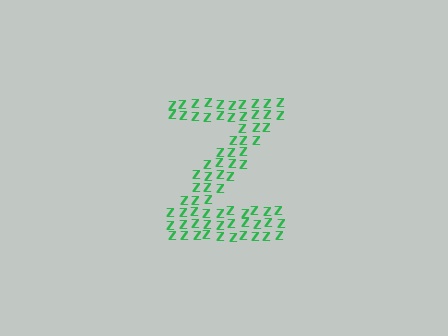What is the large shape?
The large shape is the letter Z.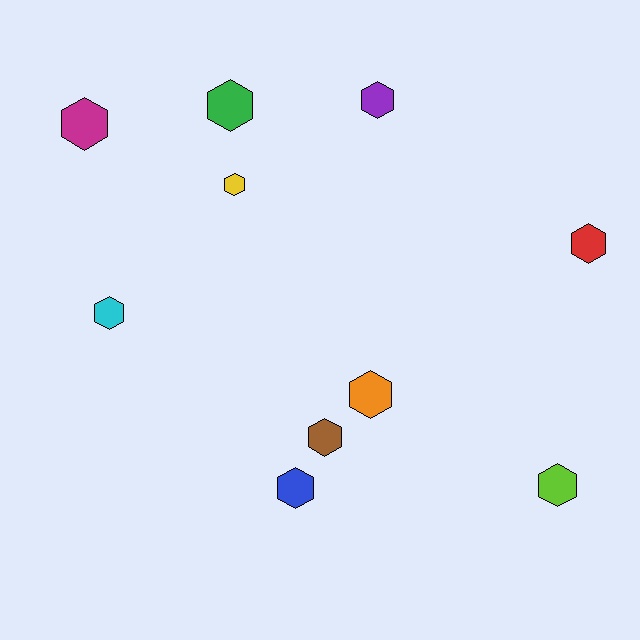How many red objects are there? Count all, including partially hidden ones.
There is 1 red object.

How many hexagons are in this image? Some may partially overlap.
There are 10 hexagons.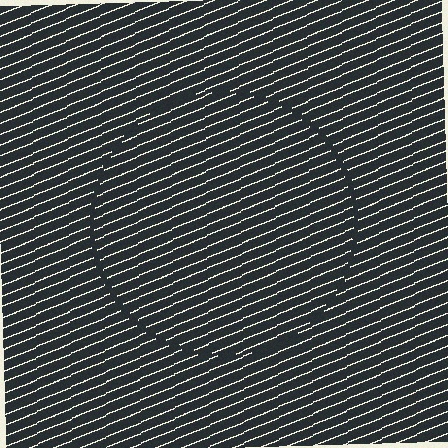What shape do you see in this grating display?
An illusory circle. The interior of the shape contains the same grating, shifted by half a period — the contour is defined by the phase discontinuity where line-ends from the inner and outer gratings abut.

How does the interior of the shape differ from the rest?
The interior of the shape contains the same grating, shifted by half a period — the contour is defined by the phase discontinuity where line-ends from the inner and outer gratings abut.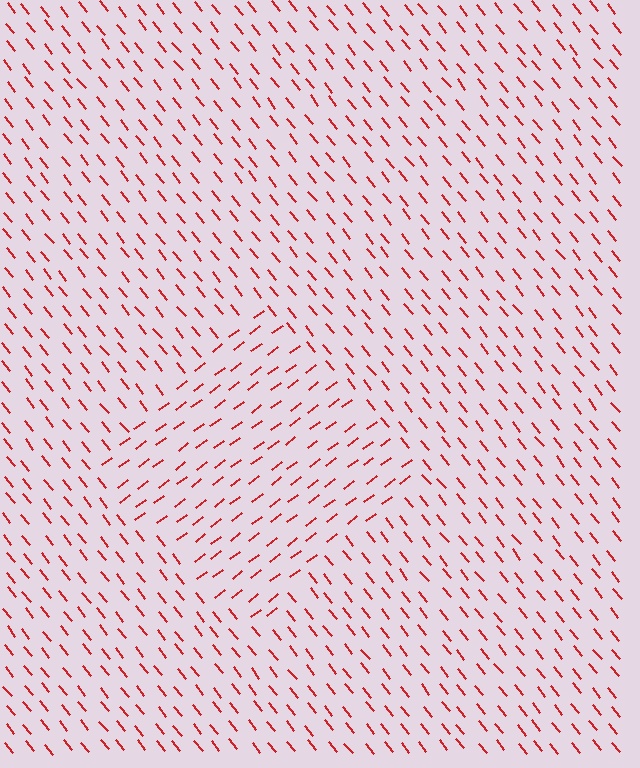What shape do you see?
I see a diamond.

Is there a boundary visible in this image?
Yes, there is a texture boundary formed by a change in line orientation.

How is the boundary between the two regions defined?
The boundary is defined purely by a change in line orientation (approximately 88 degrees difference). All lines are the same color and thickness.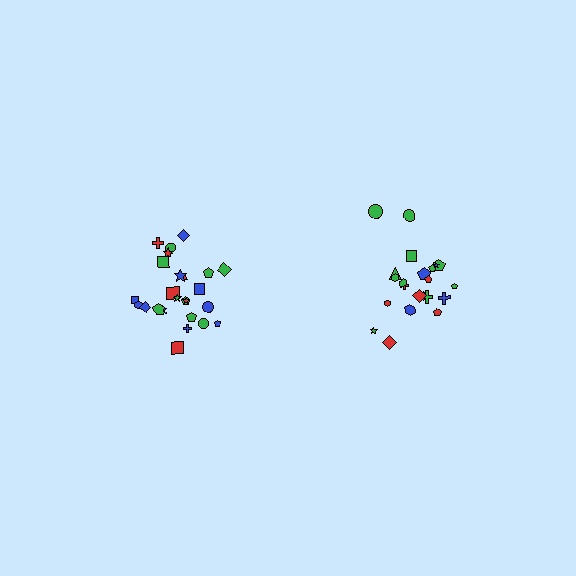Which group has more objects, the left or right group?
The left group.